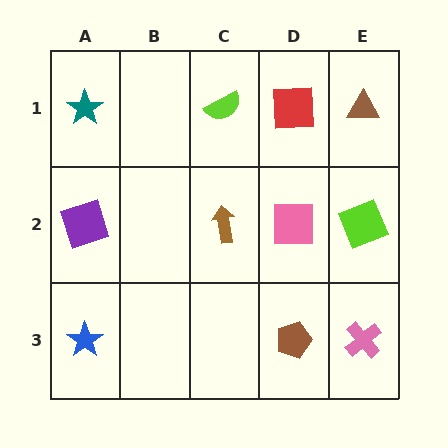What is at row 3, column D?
A brown pentagon.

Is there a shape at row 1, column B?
No, that cell is empty.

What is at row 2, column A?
A purple square.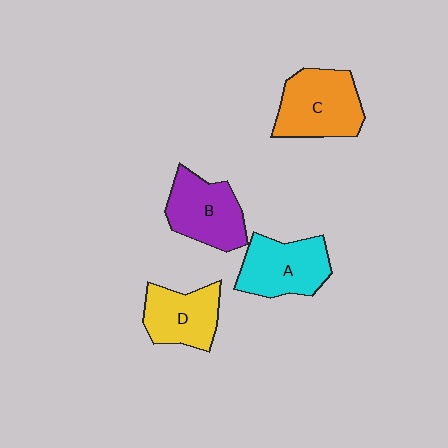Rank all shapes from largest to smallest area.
From largest to smallest: C (orange), A (cyan), B (purple), D (yellow).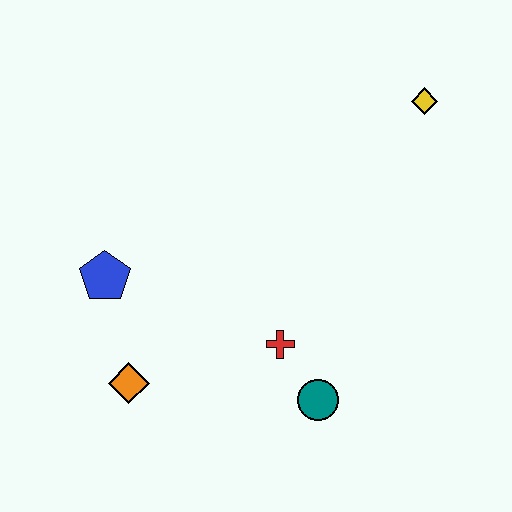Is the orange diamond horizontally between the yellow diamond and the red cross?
No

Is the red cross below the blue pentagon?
Yes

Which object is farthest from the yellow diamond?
The orange diamond is farthest from the yellow diamond.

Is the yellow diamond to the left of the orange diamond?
No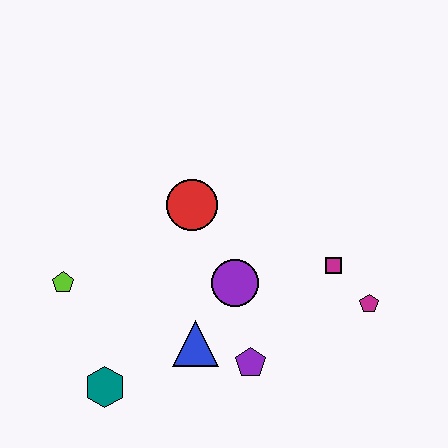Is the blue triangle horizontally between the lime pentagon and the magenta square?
Yes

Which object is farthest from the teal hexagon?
The magenta pentagon is farthest from the teal hexagon.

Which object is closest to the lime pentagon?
The teal hexagon is closest to the lime pentagon.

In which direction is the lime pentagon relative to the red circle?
The lime pentagon is to the left of the red circle.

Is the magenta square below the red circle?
Yes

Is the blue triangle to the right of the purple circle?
No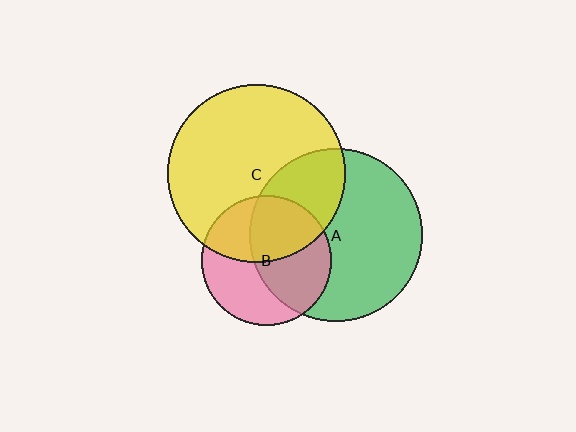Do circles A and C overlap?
Yes.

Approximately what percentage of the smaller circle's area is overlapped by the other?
Approximately 30%.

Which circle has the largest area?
Circle C (yellow).